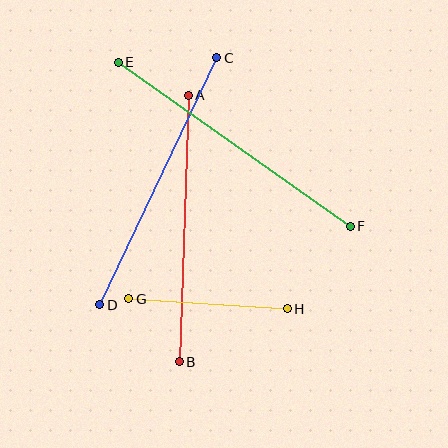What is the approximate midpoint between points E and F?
The midpoint is at approximately (234, 144) pixels.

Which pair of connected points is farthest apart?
Points E and F are farthest apart.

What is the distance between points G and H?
The distance is approximately 159 pixels.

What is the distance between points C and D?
The distance is approximately 274 pixels.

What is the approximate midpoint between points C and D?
The midpoint is at approximately (158, 181) pixels.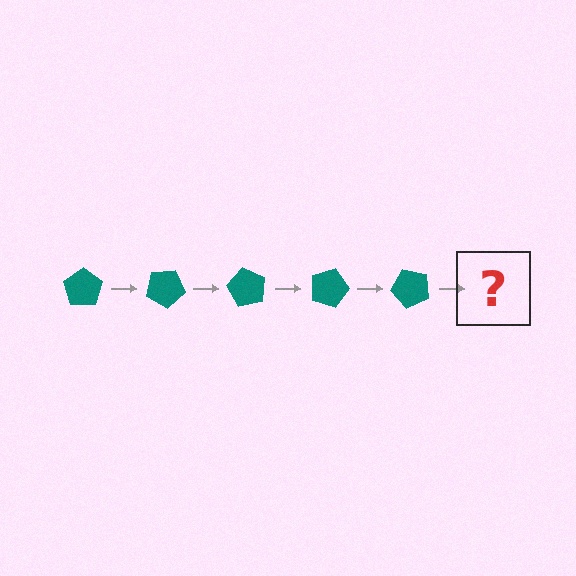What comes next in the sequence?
The next element should be a teal pentagon rotated 150 degrees.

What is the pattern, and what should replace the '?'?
The pattern is that the pentagon rotates 30 degrees each step. The '?' should be a teal pentagon rotated 150 degrees.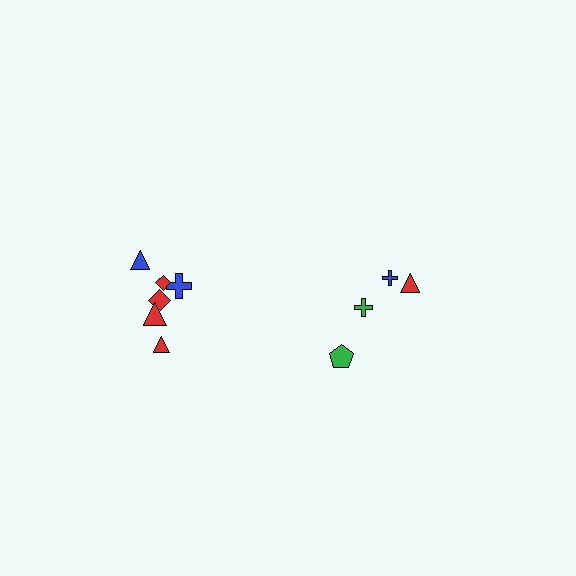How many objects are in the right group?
There are 4 objects.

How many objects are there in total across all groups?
There are 10 objects.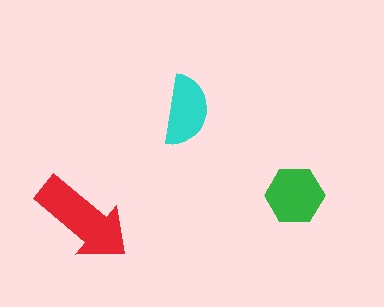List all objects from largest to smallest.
The red arrow, the green hexagon, the cyan semicircle.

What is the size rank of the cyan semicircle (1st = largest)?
3rd.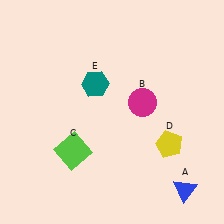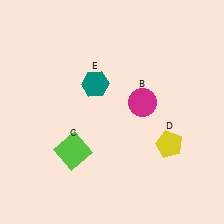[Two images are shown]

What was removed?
The blue triangle (A) was removed in Image 2.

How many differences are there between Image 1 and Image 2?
There is 1 difference between the two images.